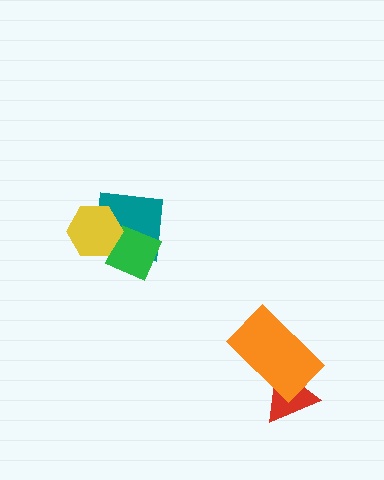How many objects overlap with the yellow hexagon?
2 objects overlap with the yellow hexagon.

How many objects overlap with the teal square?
2 objects overlap with the teal square.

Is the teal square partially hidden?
Yes, it is partially covered by another shape.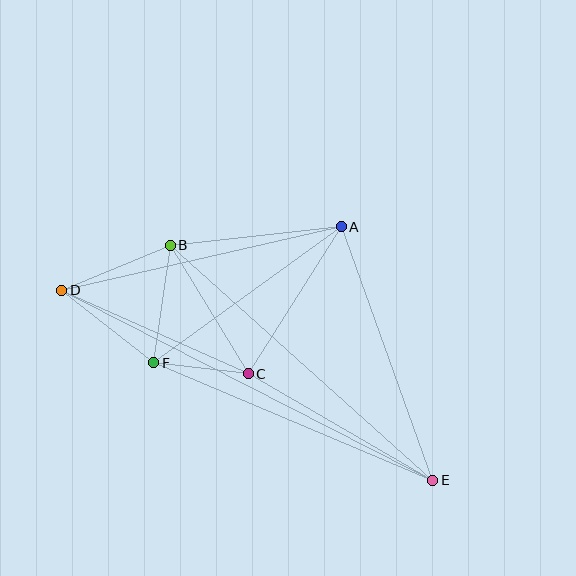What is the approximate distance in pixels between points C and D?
The distance between C and D is approximately 205 pixels.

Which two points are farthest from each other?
Points D and E are farthest from each other.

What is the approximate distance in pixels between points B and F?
The distance between B and F is approximately 119 pixels.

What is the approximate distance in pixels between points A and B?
The distance between A and B is approximately 172 pixels.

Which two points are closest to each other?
Points C and F are closest to each other.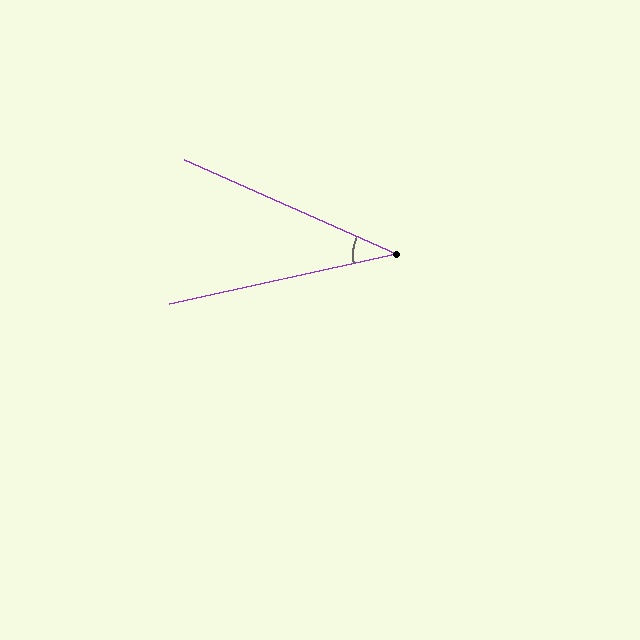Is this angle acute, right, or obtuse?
It is acute.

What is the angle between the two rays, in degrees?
Approximately 36 degrees.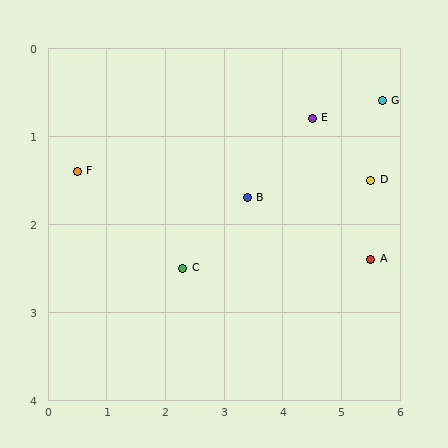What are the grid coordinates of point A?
Point A is at approximately (5.5, 2.4).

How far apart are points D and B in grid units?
Points D and B are about 2.1 grid units apart.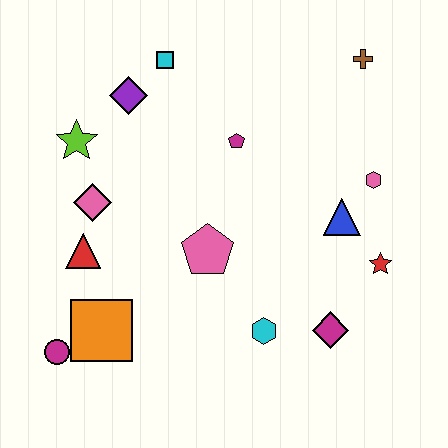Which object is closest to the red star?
The blue triangle is closest to the red star.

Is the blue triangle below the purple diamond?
Yes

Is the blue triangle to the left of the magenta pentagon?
No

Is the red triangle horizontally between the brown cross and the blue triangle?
No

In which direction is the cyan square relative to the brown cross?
The cyan square is to the left of the brown cross.